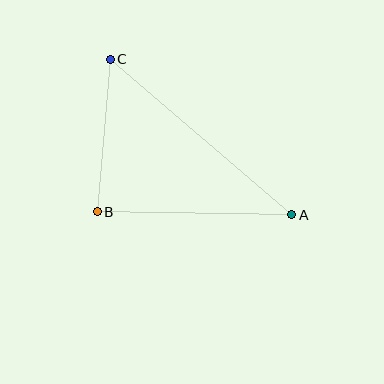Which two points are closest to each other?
Points B and C are closest to each other.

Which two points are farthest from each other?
Points A and C are farthest from each other.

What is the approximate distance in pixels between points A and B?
The distance between A and B is approximately 194 pixels.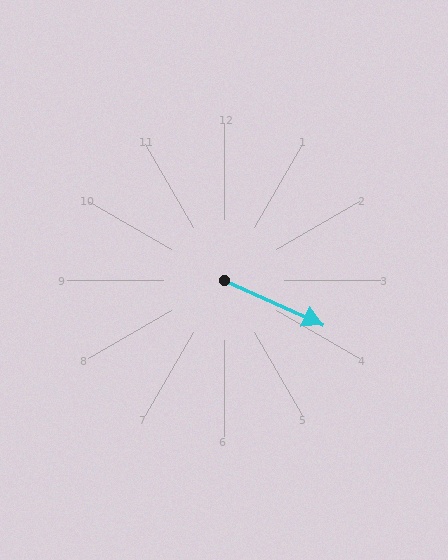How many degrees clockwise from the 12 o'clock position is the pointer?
Approximately 114 degrees.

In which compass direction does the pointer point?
Southeast.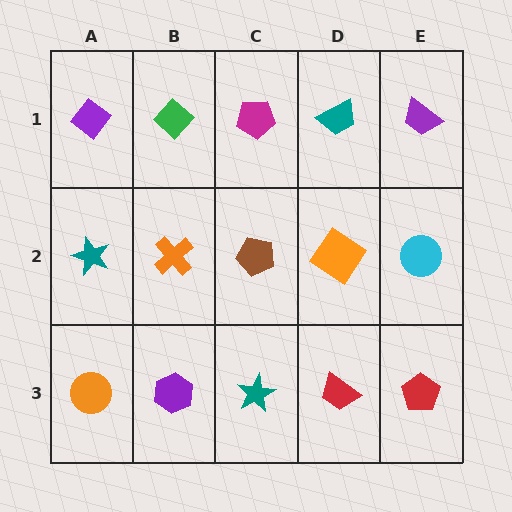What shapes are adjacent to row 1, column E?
A cyan circle (row 2, column E), a teal trapezoid (row 1, column D).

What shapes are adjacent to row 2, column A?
A purple diamond (row 1, column A), an orange circle (row 3, column A), an orange cross (row 2, column B).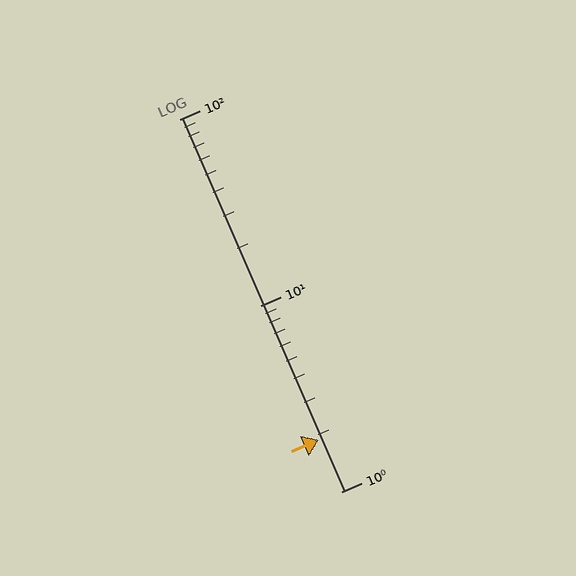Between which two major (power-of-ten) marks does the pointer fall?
The pointer is between 1 and 10.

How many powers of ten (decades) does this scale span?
The scale spans 2 decades, from 1 to 100.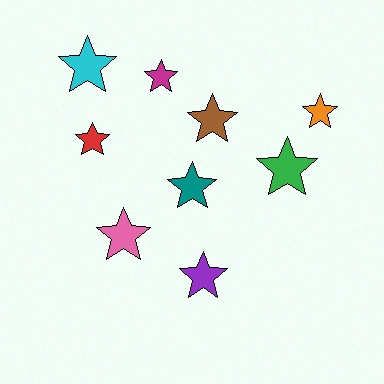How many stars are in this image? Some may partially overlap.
There are 9 stars.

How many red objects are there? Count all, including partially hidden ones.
There is 1 red object.